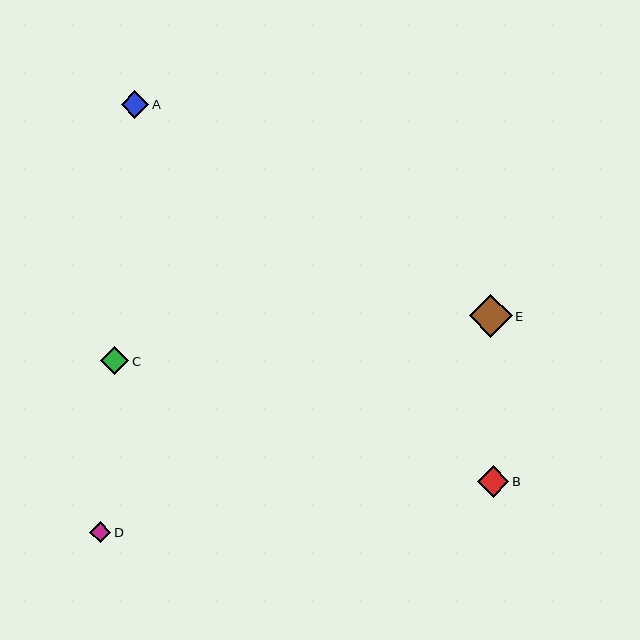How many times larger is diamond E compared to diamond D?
Diamond E is approximately 2.0 times the size of diamond D.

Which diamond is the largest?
Diamond E is the largest with a size of approximately 43 pixels.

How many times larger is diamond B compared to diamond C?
Diamond B is approximately 1.1 times the size of diamond C.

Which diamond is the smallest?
Diamond D is the smallest with a size of approximately 21 pixels.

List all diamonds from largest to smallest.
From largest to smallest: E, B, A, C, D.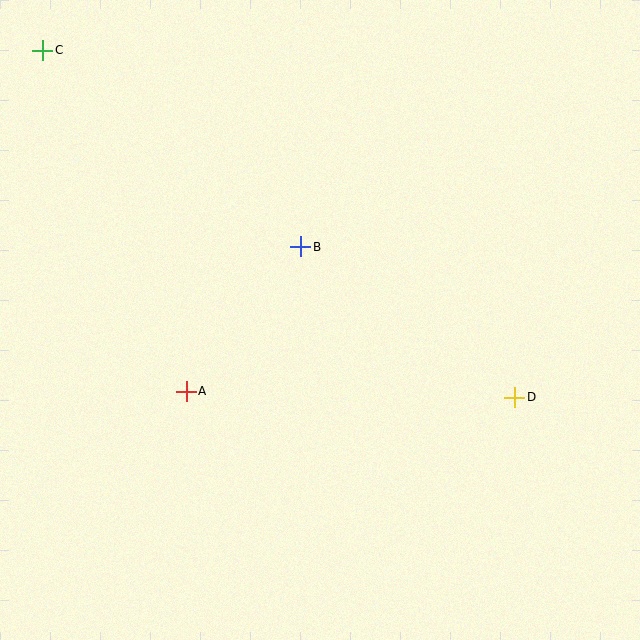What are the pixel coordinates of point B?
Point B is at (301, 247).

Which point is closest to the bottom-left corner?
Point A is closest to the bottom-left corner.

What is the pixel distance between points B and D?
The distance between B and D is 262 pixels.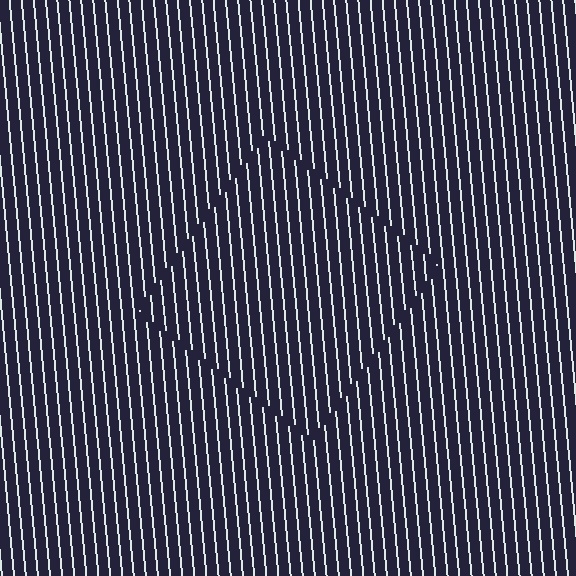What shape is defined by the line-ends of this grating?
An illusory square. The interior of the shape contains the same grating, shifted by half a period — the contour is defined by the phase discontinuity where line-ends from the inner and outer gratings abut.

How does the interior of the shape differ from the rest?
The interior of the shape contains the same grating, shifted by half a period — the contour is defined by the phase discontinuity where line-ends from the inner and outer gratings abut.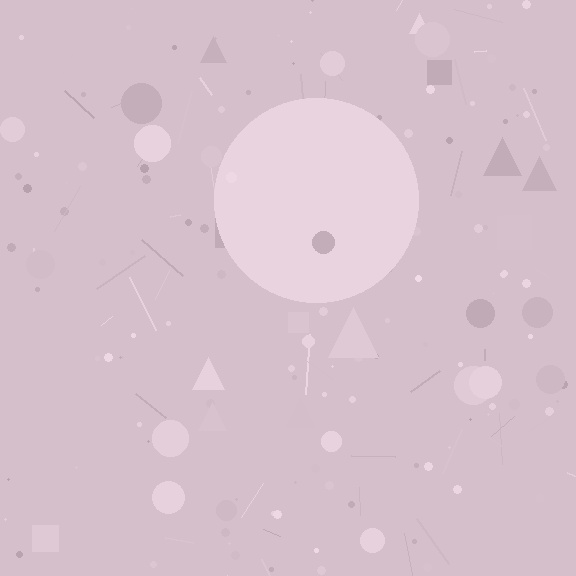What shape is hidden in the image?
A circle is hidden in the image.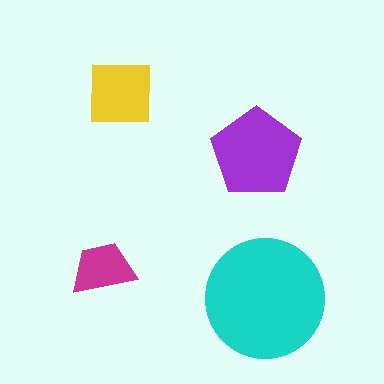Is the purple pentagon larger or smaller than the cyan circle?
Smaller.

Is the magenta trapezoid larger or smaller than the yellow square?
Smaller.